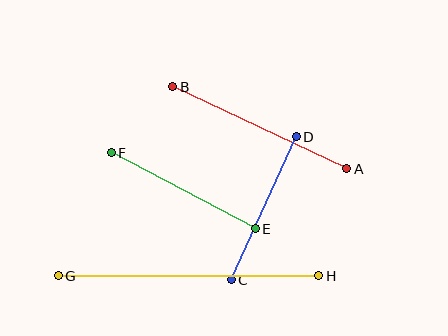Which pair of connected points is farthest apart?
Points G and H are farthest apart.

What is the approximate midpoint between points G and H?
The midpoint is at approximately (188, 276) pixels.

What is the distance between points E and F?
The distance is approximately 163 pixels.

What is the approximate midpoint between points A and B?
The midpoint is at approximately (260, 128) pixels.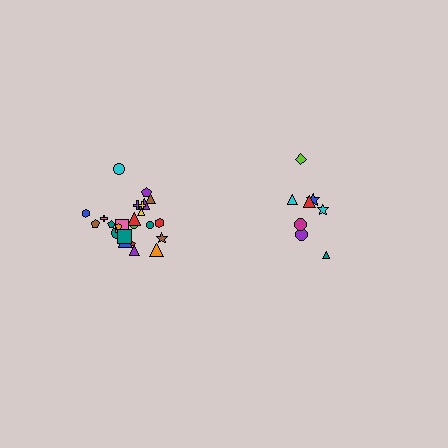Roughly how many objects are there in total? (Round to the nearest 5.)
Roughly 35 objects in total.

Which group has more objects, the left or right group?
The left group.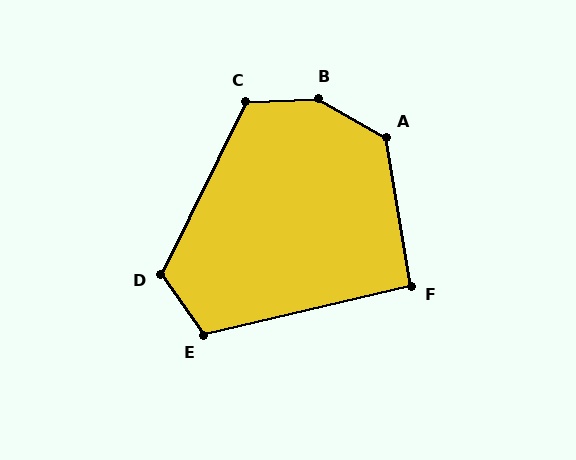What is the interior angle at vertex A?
Approximately 129 degrees (obtuse).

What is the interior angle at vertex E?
Approximately 112 degrees (obtuse).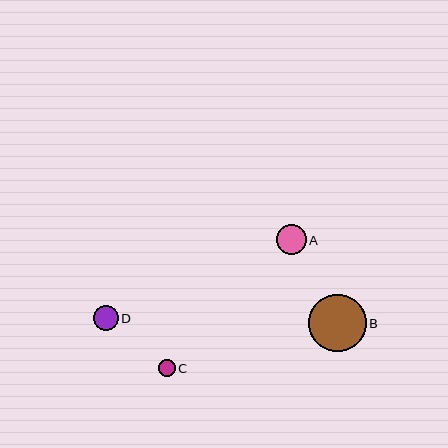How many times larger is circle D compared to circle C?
Circle D is approximately 1.5 times the size of circle C.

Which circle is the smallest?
Circle C is the smallest with a size of approximately 16 pixels.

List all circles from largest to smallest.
From largest to smallest: B, A, D, C.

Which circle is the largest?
Circle B is the largest with a size of approximately 57 pixels.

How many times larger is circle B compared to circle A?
Circle B is approximately 1.9 times the size of circle A.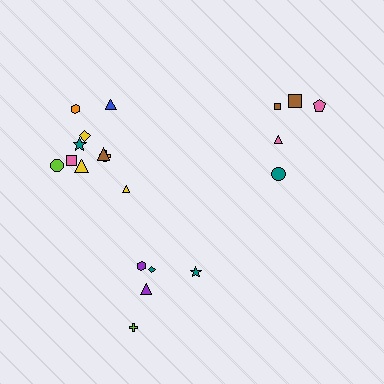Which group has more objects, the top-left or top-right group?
The top-left group.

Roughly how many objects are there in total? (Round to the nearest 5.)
Roughly 20 objects in total.